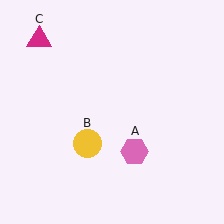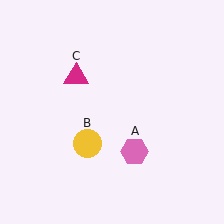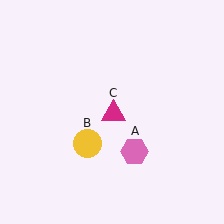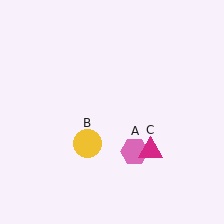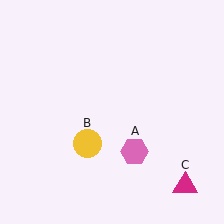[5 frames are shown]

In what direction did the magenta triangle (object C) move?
The magenta triangle (object C) moved down and to the right.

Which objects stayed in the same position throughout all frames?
Pink hexagon (object A) and yellow circle (object B) remained stationary.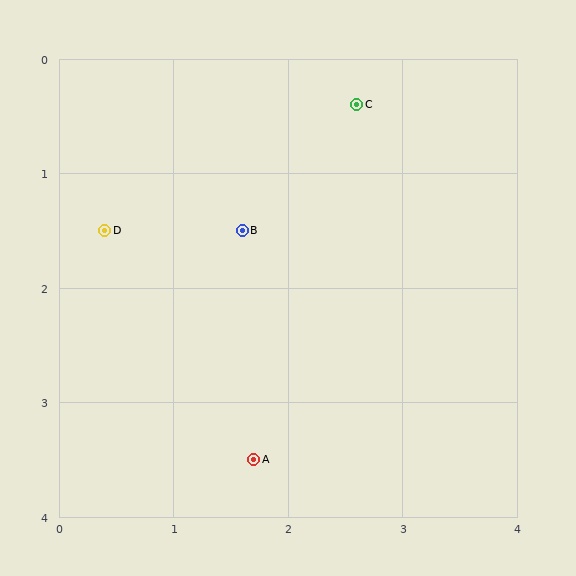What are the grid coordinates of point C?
Point C is at approximately (2.6, 0.4).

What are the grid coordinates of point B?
Point B is at approximately (1.6, 1.5).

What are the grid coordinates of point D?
Point D is at approximately (0.4, 1.5).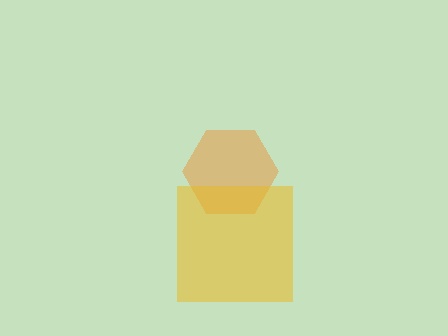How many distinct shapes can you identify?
There are 2 distinct shapes: an orange hexagon, a yellow square.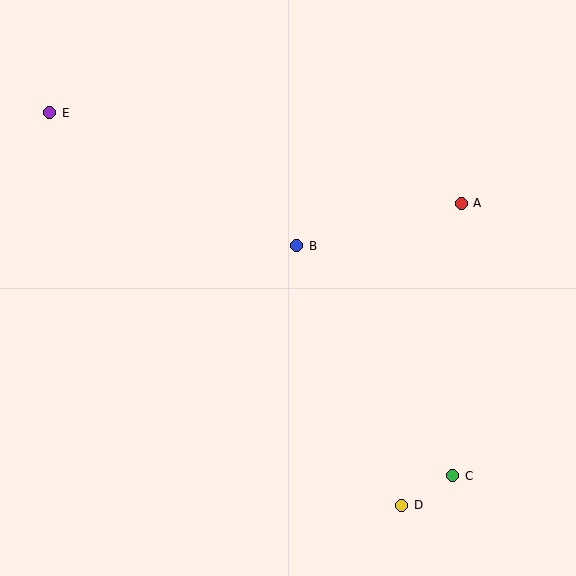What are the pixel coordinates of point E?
Point E is at (50, 113).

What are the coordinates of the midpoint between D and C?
The midpoint between D and C is at (427, 490).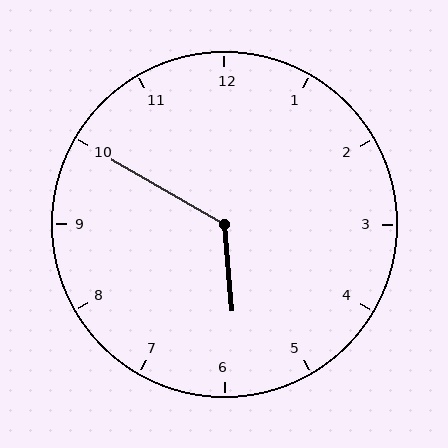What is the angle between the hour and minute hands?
Approximately 125 degrees.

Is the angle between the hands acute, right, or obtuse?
It is obtuse.